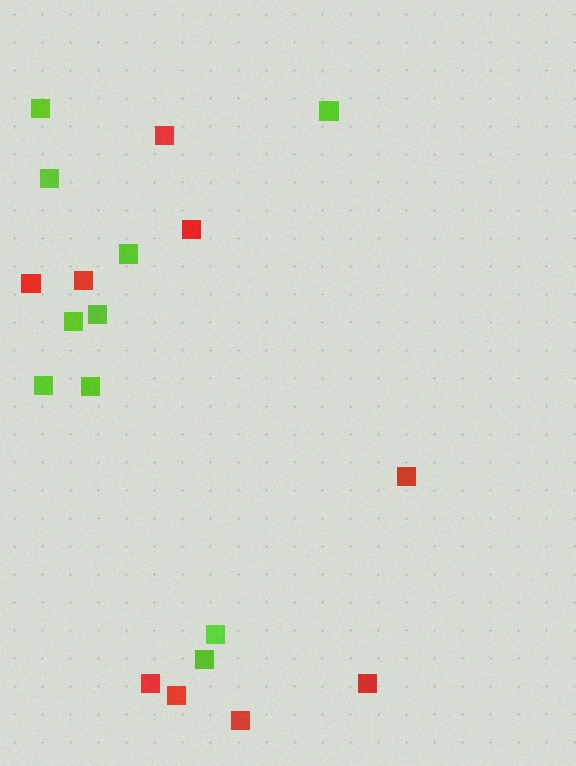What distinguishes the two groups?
There are 2 groups: one group of lime squares (10) and one group of red squares (9).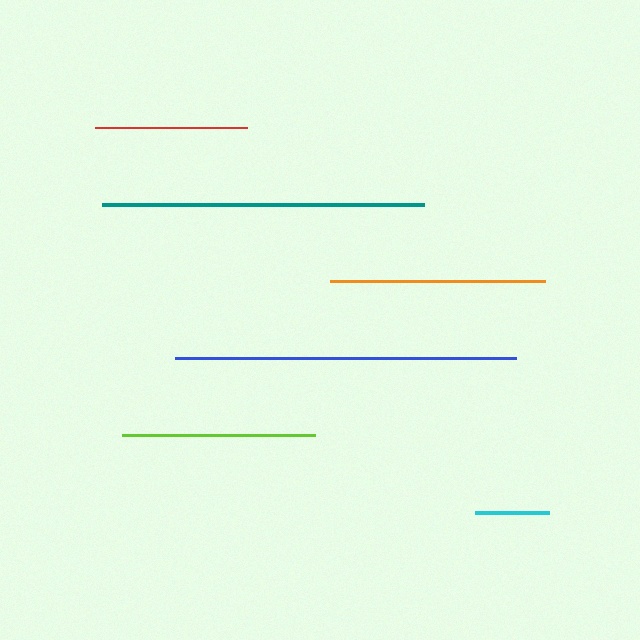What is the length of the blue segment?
The blue segment is approximately 341 pixels long.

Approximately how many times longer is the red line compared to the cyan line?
The red line is approximately 2.1 times the length of the cyan line.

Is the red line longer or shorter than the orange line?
The orange line is longer than the red line.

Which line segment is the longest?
The blue line is the longest at approximately 341 pixels.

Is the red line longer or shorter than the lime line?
The lime line is longer than the red line.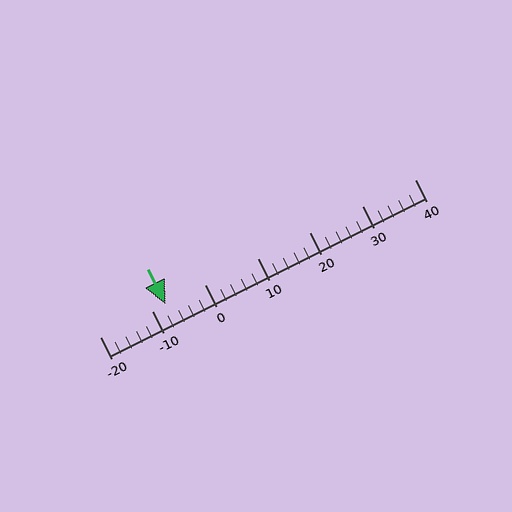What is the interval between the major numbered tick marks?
The major tick marks are spaced 10 units apart.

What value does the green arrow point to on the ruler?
The green arrow points to approximately -8.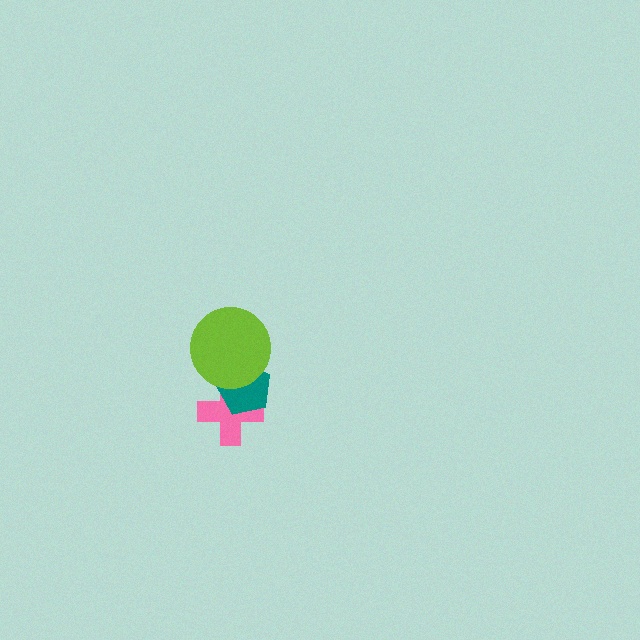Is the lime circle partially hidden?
No, no other shape covers it.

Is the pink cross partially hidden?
Yes, it is partially covered by another shape.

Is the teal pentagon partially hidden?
Yes, it is partially covered by another shape.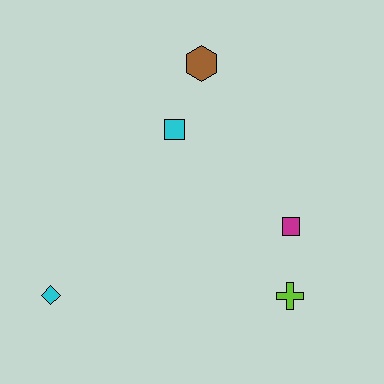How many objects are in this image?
There are 5 objects.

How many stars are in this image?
There are no stars.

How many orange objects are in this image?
There are no orange objects.